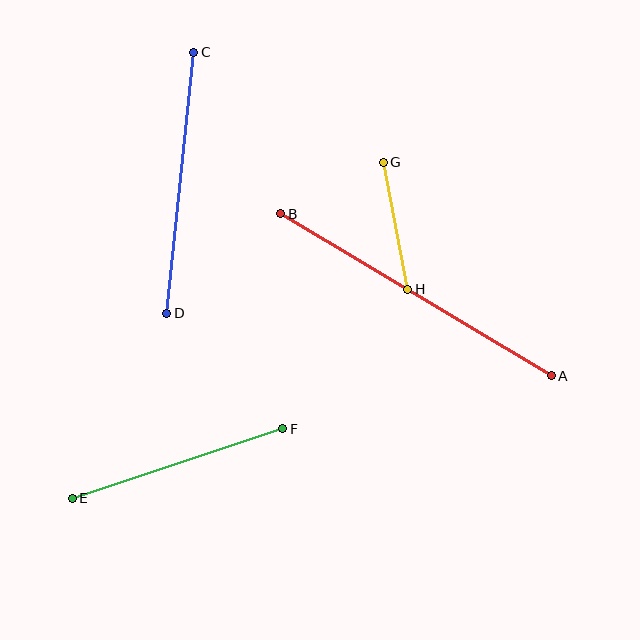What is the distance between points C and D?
The distance is approximately 262 pixels.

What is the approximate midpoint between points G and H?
The midpoint is at approximately (396, 226) pixels.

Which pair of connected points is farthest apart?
Points A and B are farthest apart.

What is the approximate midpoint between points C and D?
The midpoint is at approximately (180, 183) pixels.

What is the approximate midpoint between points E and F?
The midpoint is at approximately (177, 463) pixels.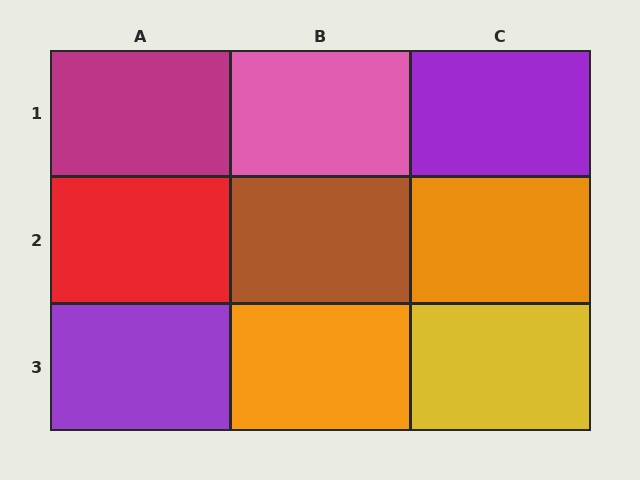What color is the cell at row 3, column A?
Purple.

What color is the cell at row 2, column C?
Orange.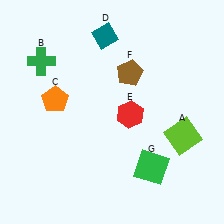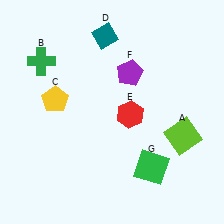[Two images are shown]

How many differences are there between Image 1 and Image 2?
There are 2 differences between the two images.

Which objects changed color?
C changed from orange to yellow. F changed from brown to purple.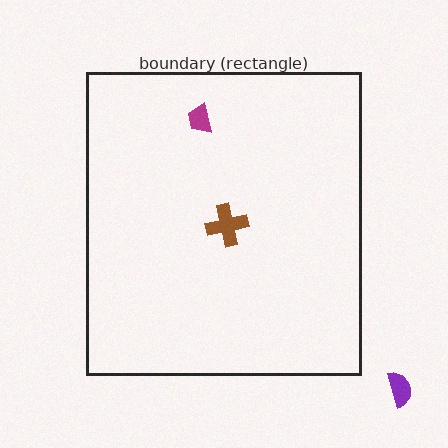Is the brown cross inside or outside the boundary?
Inside.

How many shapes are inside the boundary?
2 inside, 1 outside.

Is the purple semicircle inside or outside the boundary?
Outside.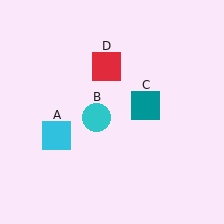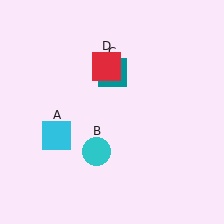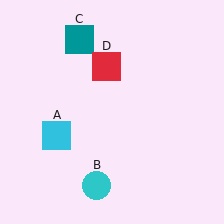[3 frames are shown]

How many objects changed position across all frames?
2 objects changed position: cyan circle (object B), teal square (object C).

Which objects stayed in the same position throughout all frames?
Cyan square (object A) and red square (object D) remained stationary.